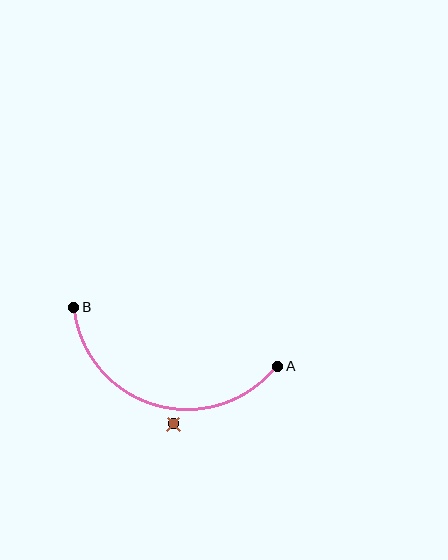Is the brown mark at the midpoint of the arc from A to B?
No — the brown mark does not lie on the arc at all. It sits slightly outside the curve.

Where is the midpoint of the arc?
The arc midpoint is the point on the curve farthest from the straight line joining A and B. It sits below that line.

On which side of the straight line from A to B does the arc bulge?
The arc bulges below the straight line connecting A and B.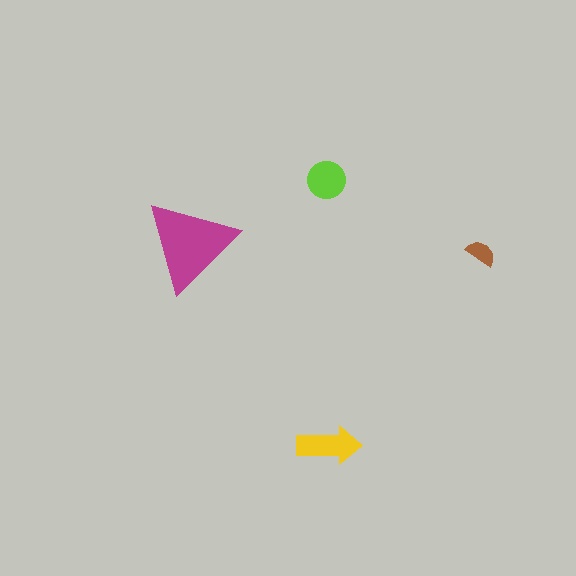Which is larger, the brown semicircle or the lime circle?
The lime circle.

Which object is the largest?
The magenta triangle.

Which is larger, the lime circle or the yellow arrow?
The yellow arrow.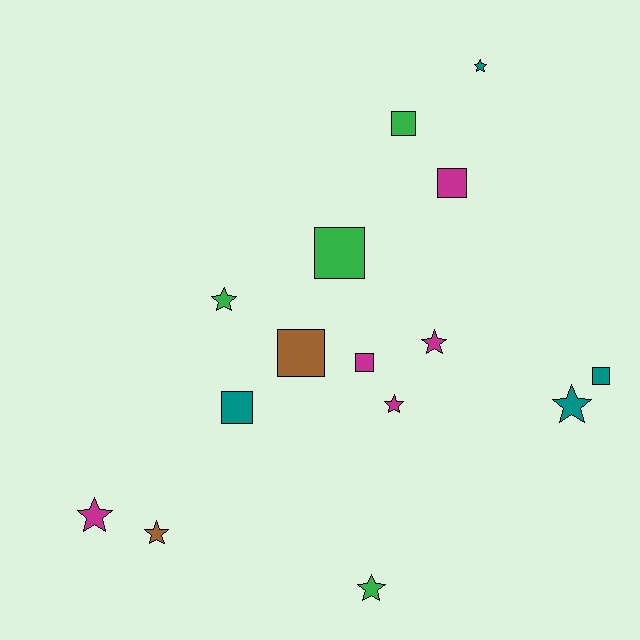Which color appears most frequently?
Magenta, with 5 objects.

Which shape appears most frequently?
Star, with 8 objects.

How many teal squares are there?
There are 2 teal squares.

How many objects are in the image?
There are 15 objects.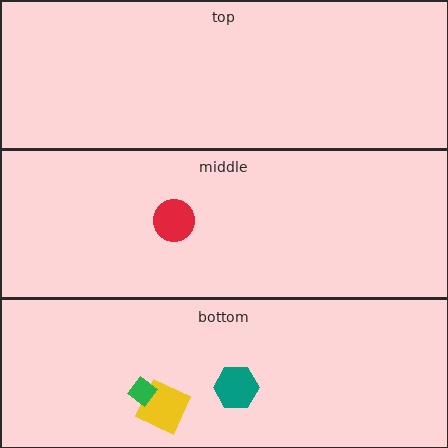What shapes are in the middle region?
The red circle.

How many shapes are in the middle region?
1.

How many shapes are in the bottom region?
3.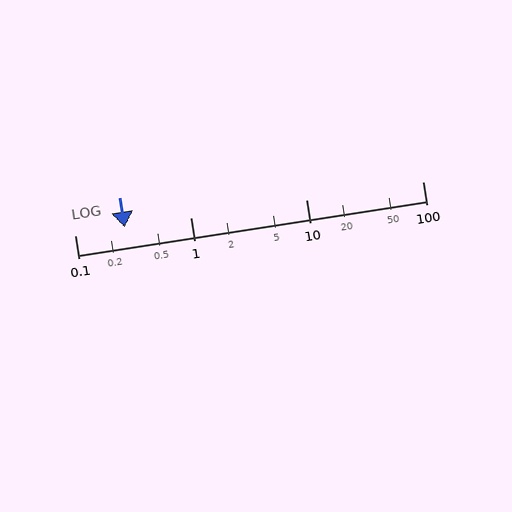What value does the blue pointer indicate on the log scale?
The pointer indicates approximately 0.27.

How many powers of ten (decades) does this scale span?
The scale spans 3 decades, from 0.1 to 100.